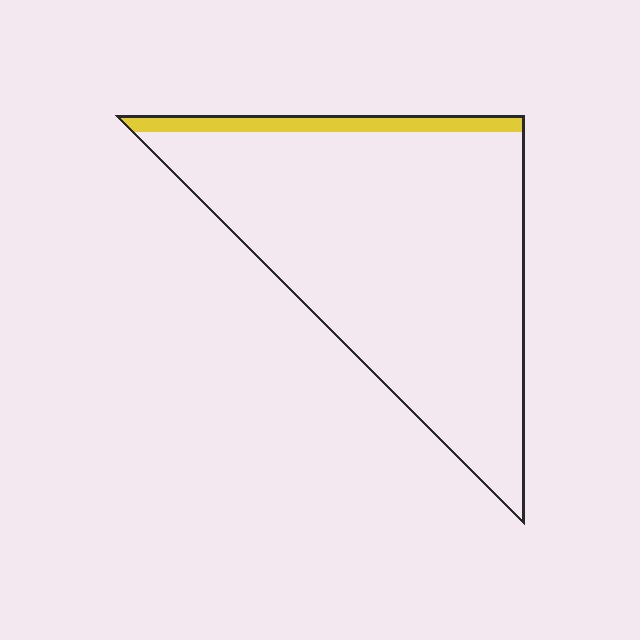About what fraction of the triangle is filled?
About one tenth (1/10).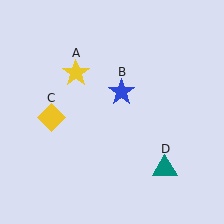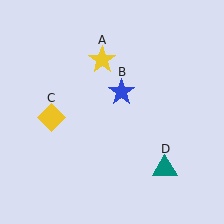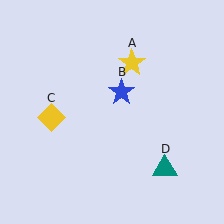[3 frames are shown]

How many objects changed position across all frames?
1 object changed position: yellow star (object A).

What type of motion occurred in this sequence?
The yellow star (object A) rotated clockwise around the center of the scene.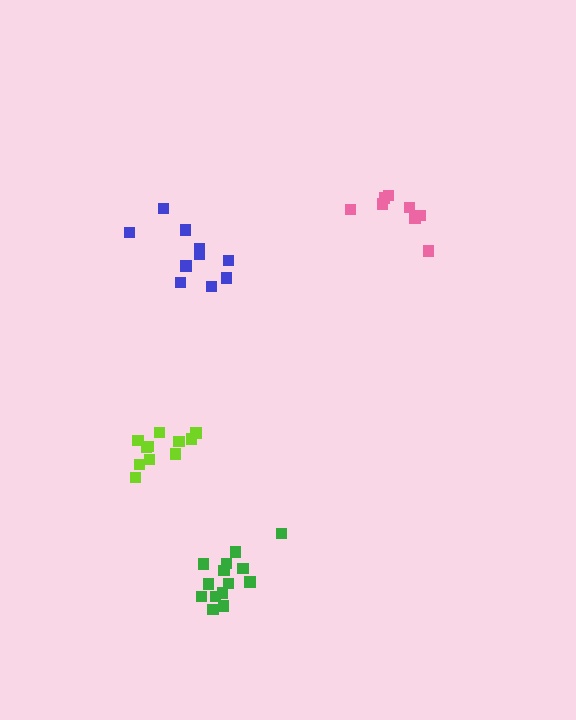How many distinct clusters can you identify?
There are 4 distinct clusters.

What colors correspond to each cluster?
The clusters are colored: lime, blue, pink, green.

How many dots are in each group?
Group 1: 11 dots, Group 2: 10 dots, Group 3: 8 dots, Group 4: 14 dots (43 total).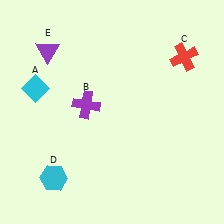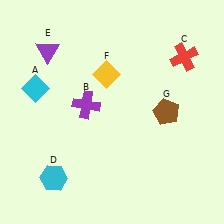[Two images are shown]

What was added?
A yellow diamond (F), a brown pentagon (G) were added in Image 2.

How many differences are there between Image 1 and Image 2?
There are 2 differences between the two images.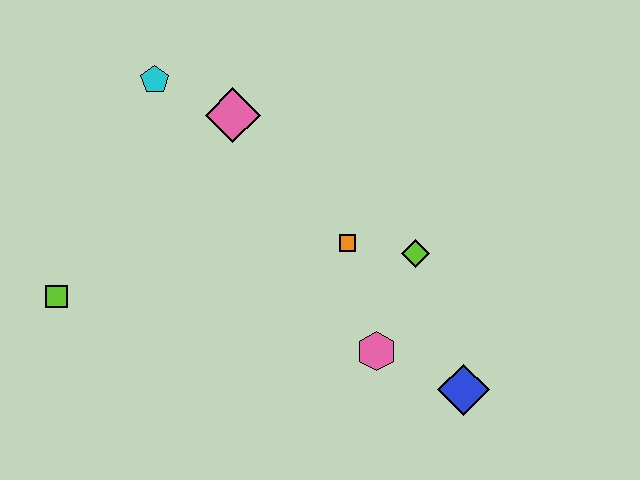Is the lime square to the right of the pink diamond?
No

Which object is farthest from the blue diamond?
The cyan pentagon is farthest from the blue diamond.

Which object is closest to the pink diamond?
The cyan pentagon is closest to the pink diamond.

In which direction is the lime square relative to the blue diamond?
The lime square is to the left of the blue diamond.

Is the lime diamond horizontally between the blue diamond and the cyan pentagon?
Yes